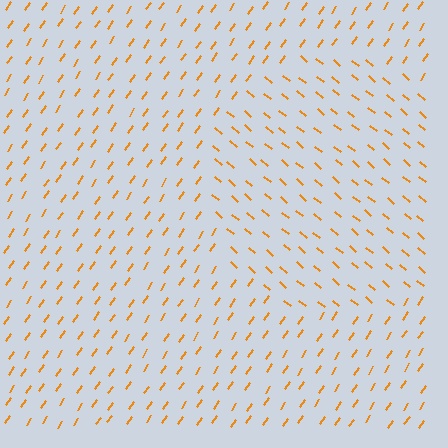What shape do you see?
I see a circle.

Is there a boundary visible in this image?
Yes, there is a texture boundary formed by a change in line orientation.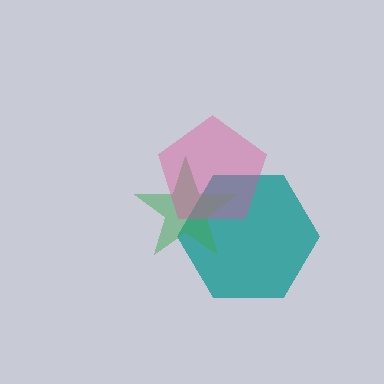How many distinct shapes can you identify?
There are 3 distinct shapes: a teal hexagon, a green star, a pink pentagon.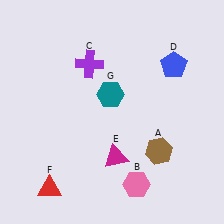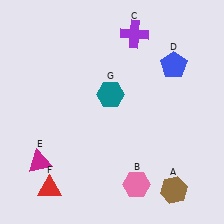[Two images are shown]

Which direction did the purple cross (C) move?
The purple cross (C) moved right.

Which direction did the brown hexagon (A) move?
The brown hexagon (A) moved down.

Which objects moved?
The objects that moved are: the brown hexagon (A), the purple cross (C), the magenta triangle (E).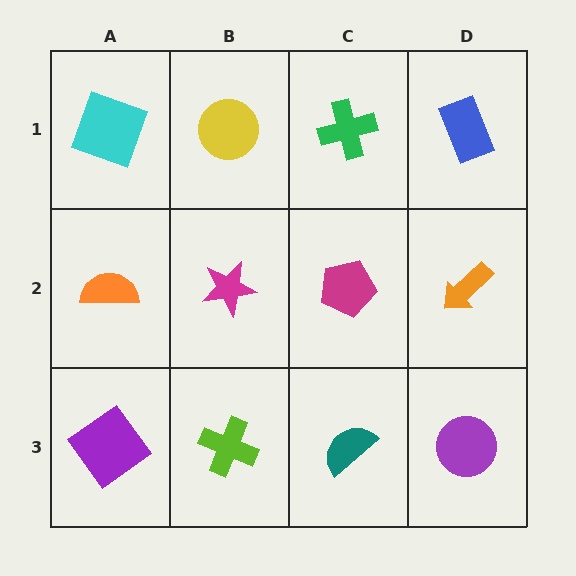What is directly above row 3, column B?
A magenta star.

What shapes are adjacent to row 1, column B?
A magenta star (row 2, column B), a cyan square (row 1, column A), a green cross (row 1, column C).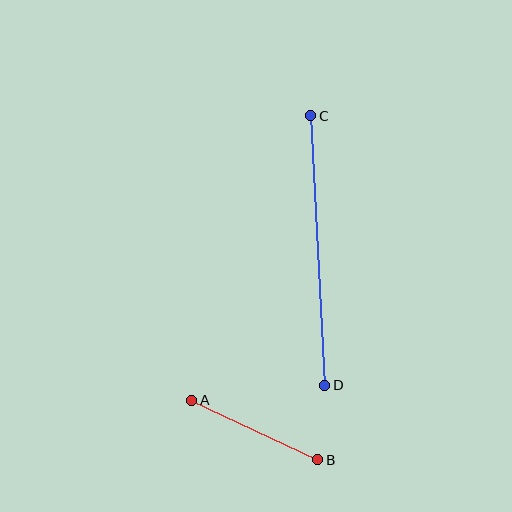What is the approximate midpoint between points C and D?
The midpoint is at approximately (318, 251) pixels.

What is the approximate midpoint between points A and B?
The midpoint is at approximately (255, 430) pixels.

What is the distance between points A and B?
The distance is approximately 139 pixels.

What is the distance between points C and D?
The distance is approximately 270 pixels.